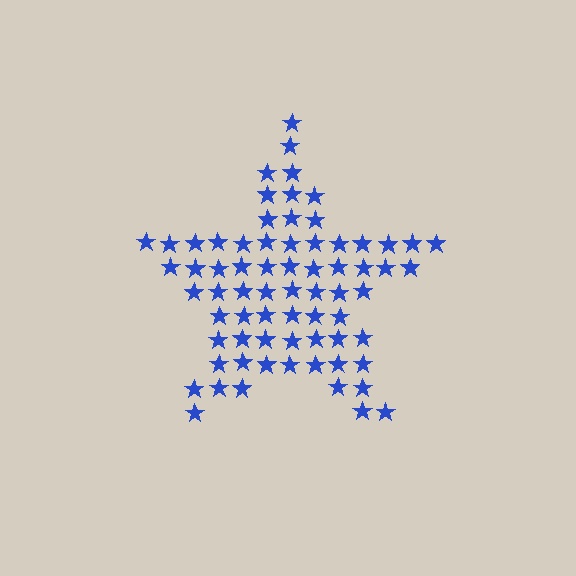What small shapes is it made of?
It is made of small stars.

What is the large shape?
The large shape is a star.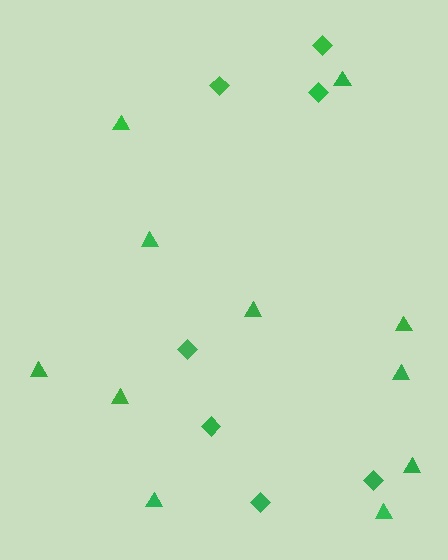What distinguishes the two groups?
There are 2 groups: one group of diamonds (7) and one group of triangles (11).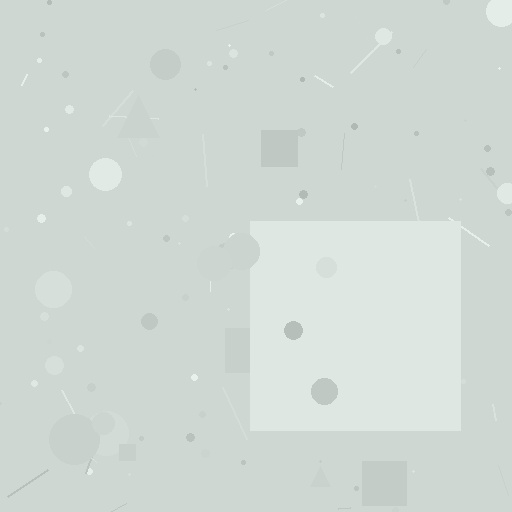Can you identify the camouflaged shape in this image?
The camouflaged shape is a square.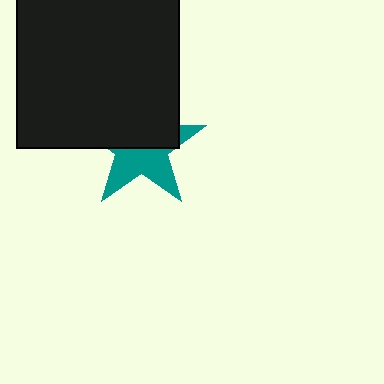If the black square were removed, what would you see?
You would see the complete teal star.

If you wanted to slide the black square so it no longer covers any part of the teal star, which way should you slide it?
Slide it up — that is the most direct way to separate the two shapes.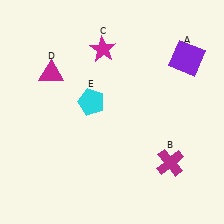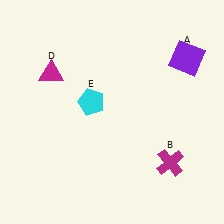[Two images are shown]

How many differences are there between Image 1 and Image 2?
There is 1 difference between the two images.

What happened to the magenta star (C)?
The magenta star (C) was removed in Image 2. It was in the top-left area of Image 1.